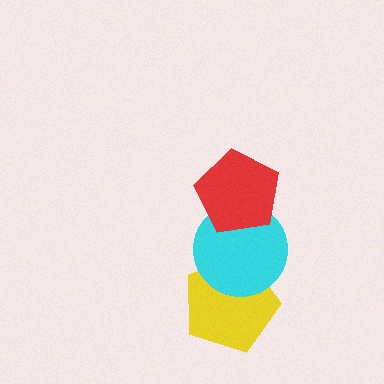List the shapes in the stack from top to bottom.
From top to bottom: the red pentagon, the cyan circle, the yellow pentagon.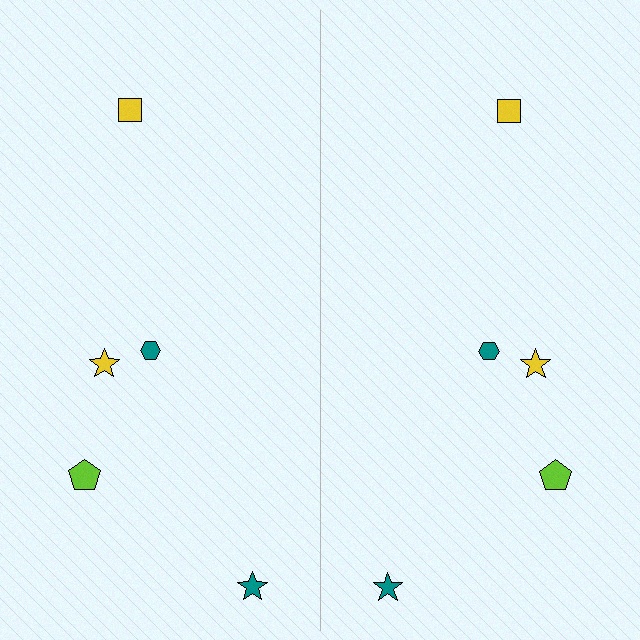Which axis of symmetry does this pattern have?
The pattern has a vertical axis of symmetry running through the center of the image.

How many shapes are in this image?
There are 10 shapes in this image.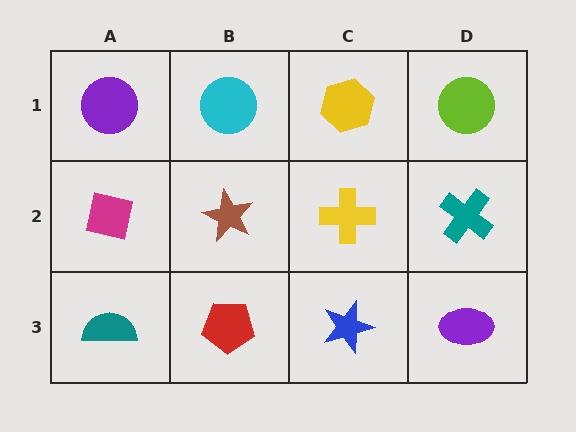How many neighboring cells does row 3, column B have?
3.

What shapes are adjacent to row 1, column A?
A magenta square (row 2, column A), a cyan circle (row 1, column B).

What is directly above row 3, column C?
A yellow cross.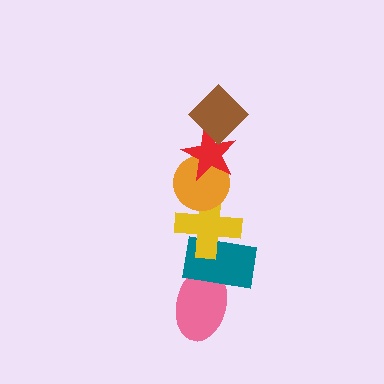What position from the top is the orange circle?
The orange circle is 3rd from the top.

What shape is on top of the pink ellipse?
The teal rectangle is on top of the pink ellipse.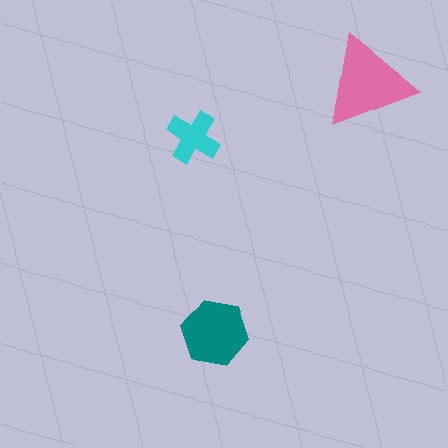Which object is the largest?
The pink triangle.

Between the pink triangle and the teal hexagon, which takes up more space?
The pink triangle.